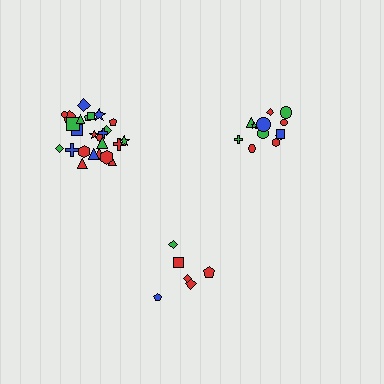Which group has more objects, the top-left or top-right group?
The top-left group.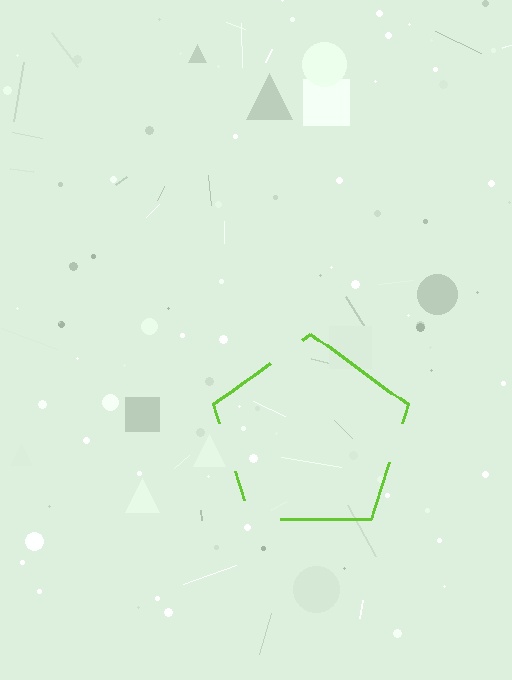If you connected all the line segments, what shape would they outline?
They would outline a pentagon.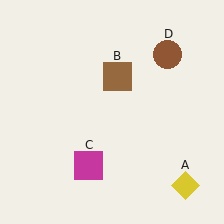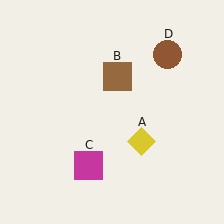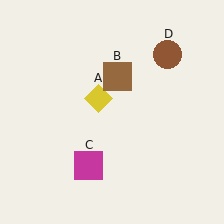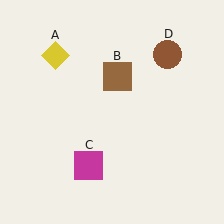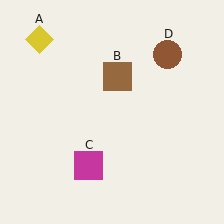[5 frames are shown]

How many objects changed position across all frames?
1 object changed position: yellow diamond (object A).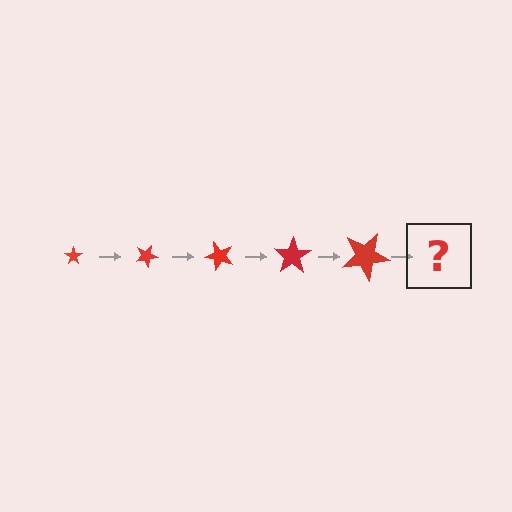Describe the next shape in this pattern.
It should be a star, larger than the previous one and rotated 125 degrees from the start.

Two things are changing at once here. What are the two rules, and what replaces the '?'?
The two rules are that the star grows larger each step and it rotates 25 degrees each step. The '?' should be a star, larger than the previous one and rotated 125 degrees from the start.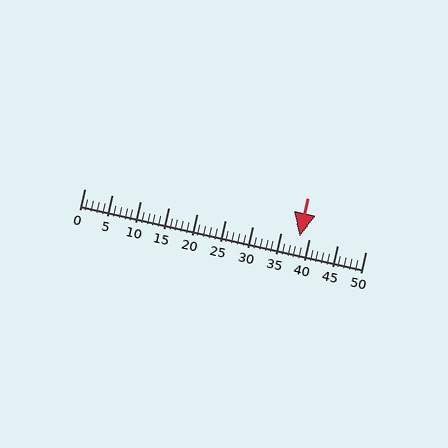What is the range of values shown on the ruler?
The ruler shows values from 0 to 50.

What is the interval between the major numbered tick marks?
The major tick marks are spaced 5 units apart.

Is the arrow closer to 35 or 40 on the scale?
The arrow is closer to 40.